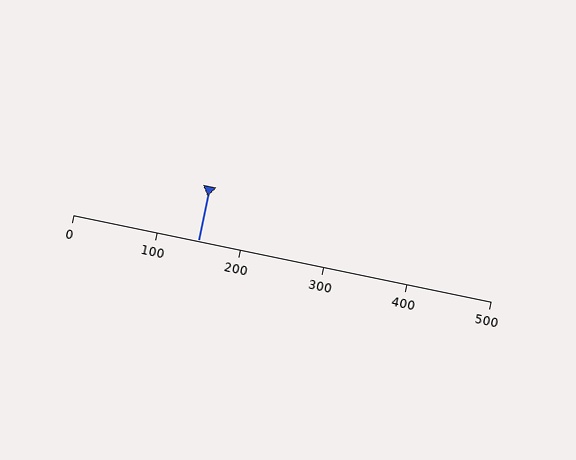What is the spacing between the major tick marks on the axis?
The major ticks are spaced 100 apart.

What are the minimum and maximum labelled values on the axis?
The axis runs from 0 to 500.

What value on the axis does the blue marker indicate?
The marker indicates approximately 150.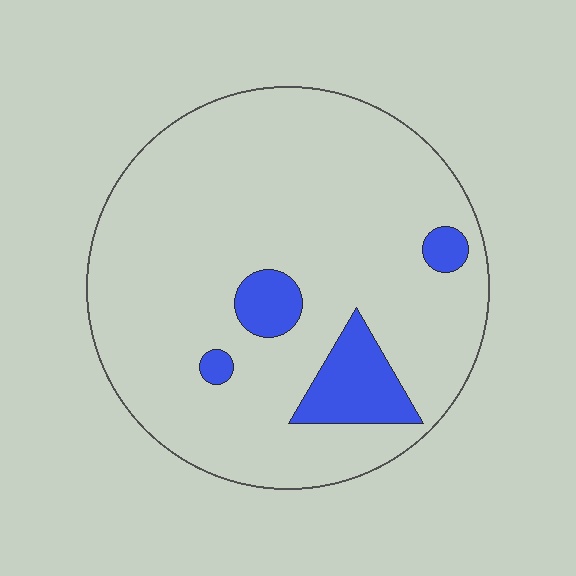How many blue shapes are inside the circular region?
4.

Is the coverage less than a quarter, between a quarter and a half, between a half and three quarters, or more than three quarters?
Less than a quarter.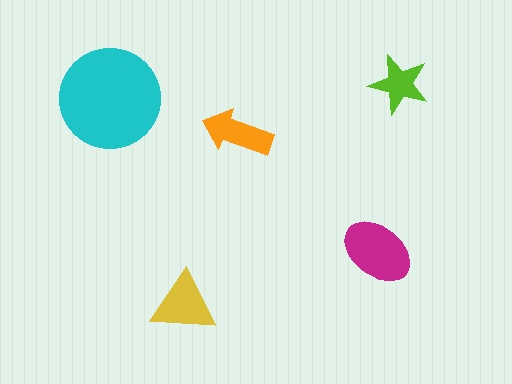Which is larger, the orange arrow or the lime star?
The orange arrow.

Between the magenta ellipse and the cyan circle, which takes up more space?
The cyan circle.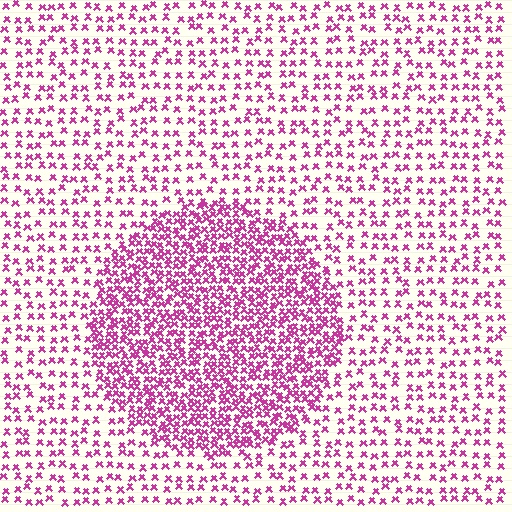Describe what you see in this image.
The image contains small magenta elements arranged at two different densities. A circle-shaped region is visible where the elements are more densely packed than the surrounding area.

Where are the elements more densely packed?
The elements are more densely packed inside the circle boundary.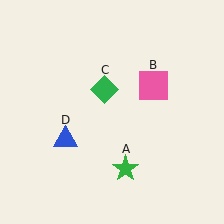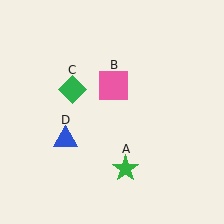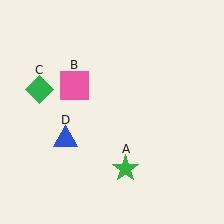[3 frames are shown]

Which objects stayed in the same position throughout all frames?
Green star (object A) and blue triangle (object D) remained stationary.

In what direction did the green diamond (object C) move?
The green diamond (object C) moved left.